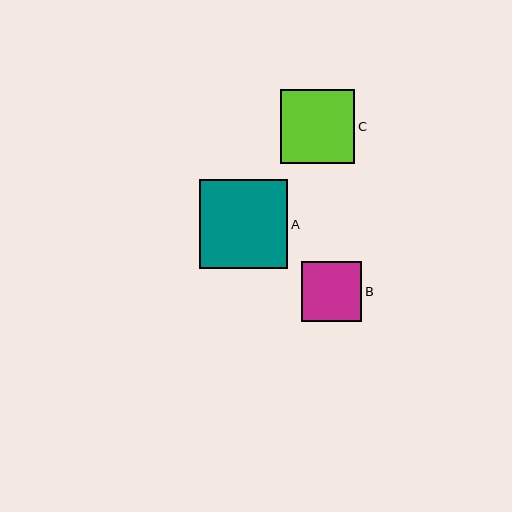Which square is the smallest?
Square B is the smallest with a size of approximately 60 pixels.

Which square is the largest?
Square A is the largest with a size of approximately 89 pixels.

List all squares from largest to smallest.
From largest to smallest: A, C, B.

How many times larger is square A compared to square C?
Square A is approximately 1.2 times the size of square C.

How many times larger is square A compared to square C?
Square A is approximately 1.2 times the size of square C.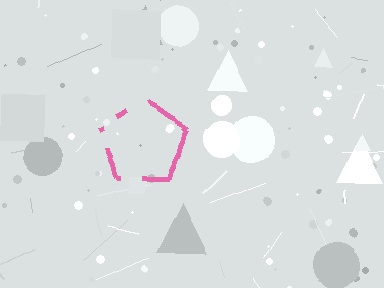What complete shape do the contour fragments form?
The contour fragments form a pentagon.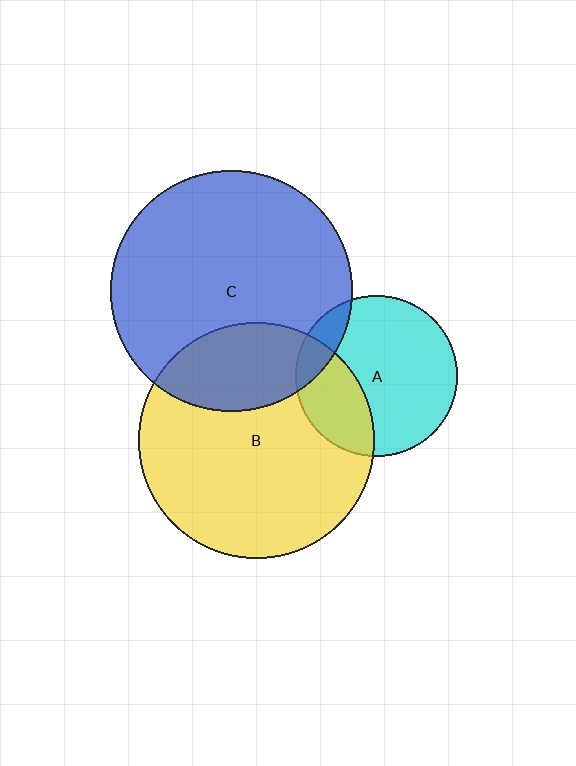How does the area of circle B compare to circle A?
Approximately 2.1 times.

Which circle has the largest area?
Circle C (blue).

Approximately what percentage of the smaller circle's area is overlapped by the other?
Approximately 10%.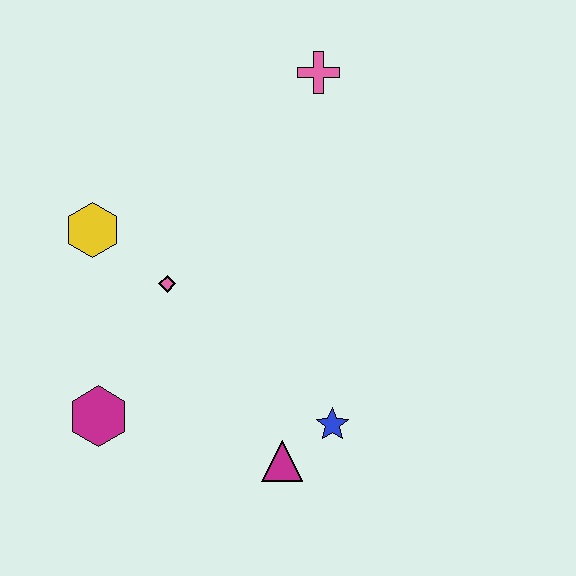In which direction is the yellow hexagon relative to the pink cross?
The yellow hexagon is to the left of the pink cross.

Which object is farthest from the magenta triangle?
The pink cross is farthest from the magenta triangle.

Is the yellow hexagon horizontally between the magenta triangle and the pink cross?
No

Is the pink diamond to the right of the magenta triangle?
No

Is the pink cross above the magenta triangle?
Yes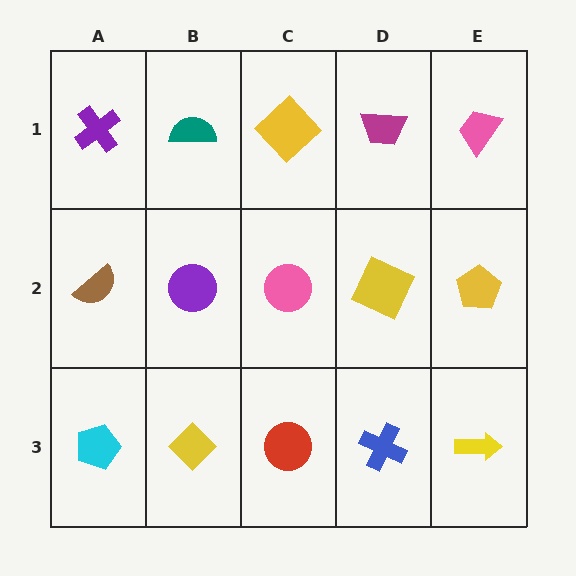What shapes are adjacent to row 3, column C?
A pink circle (row 2, column C), a yellow diamond (row 3, column B), a blue cross (row 3, column D).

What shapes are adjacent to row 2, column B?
A teal semicircle (row 1, column B), a yellow diamond (row 3, column B), a brown semicircle (row 2, column A), a pink circle (row 2, column C).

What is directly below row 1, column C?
A pink circle.